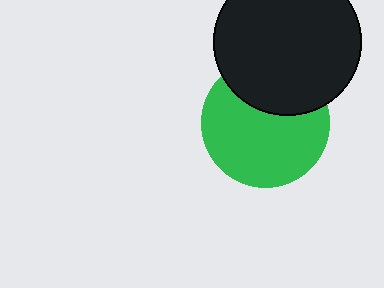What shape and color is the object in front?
The object in front is a black circle.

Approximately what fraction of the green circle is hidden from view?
Roughly 32% of the green circle is hidden behind the black circle.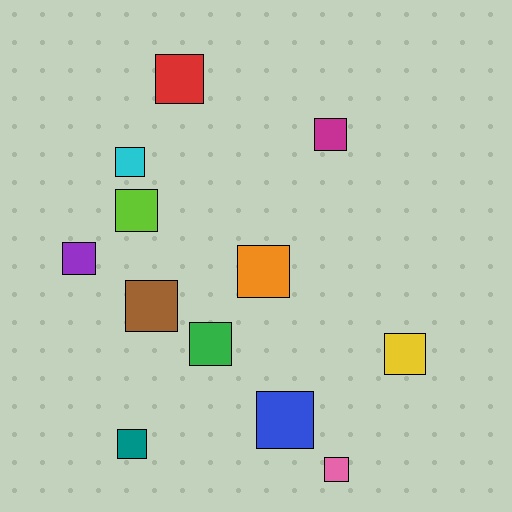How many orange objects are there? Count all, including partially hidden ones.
There is 1 orange object.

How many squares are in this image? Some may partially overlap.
There are 12 squares.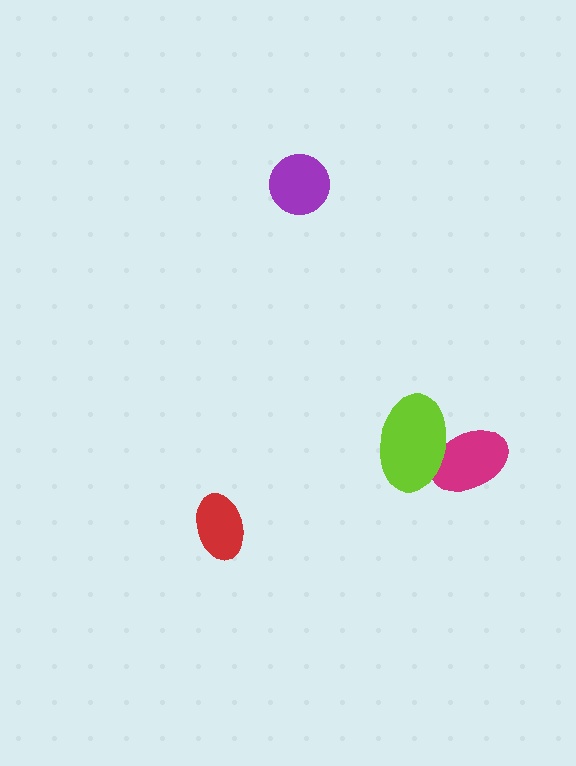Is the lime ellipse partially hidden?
No, no other shape covers it.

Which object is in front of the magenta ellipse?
The lime ellipse is in front of the magenta ellipse.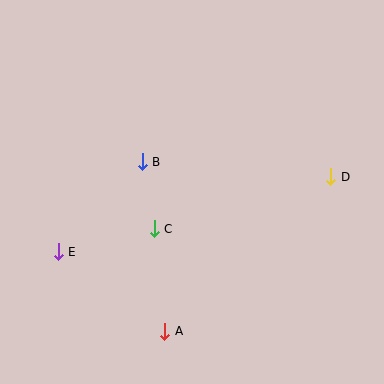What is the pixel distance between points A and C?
The distance between A and C is 103 pixels.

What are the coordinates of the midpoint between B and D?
The midpoint between B and D is at (236, 169).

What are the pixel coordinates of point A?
Point A is at (165, 331).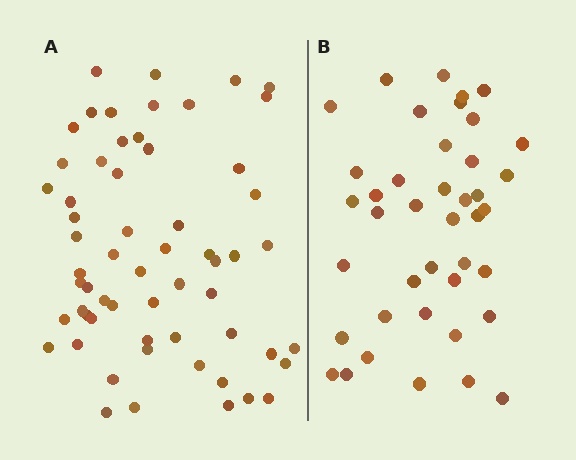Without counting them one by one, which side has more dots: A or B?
Region A (the left region) has more dots.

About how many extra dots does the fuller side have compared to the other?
Region A has approximately 20 more dots than region B.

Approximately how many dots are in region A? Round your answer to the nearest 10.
About 60 dots.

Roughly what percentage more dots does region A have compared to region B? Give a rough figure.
About 45% more.